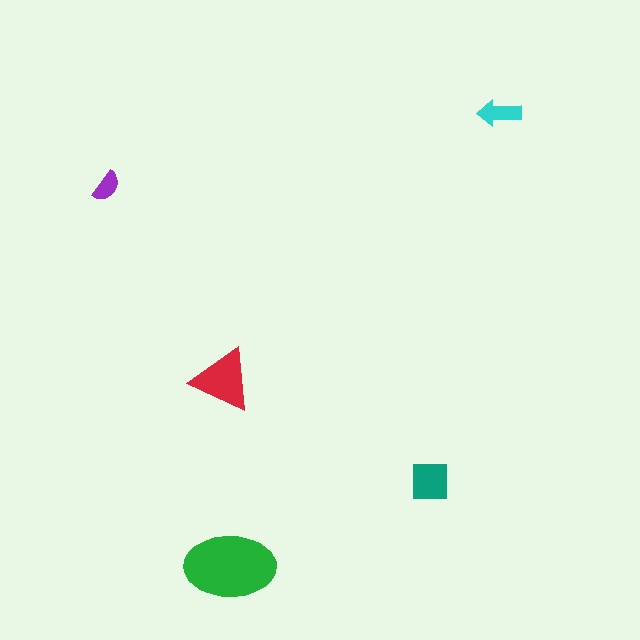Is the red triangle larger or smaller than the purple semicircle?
Larger.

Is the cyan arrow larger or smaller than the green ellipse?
Smaller.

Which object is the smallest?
The purple semicircle.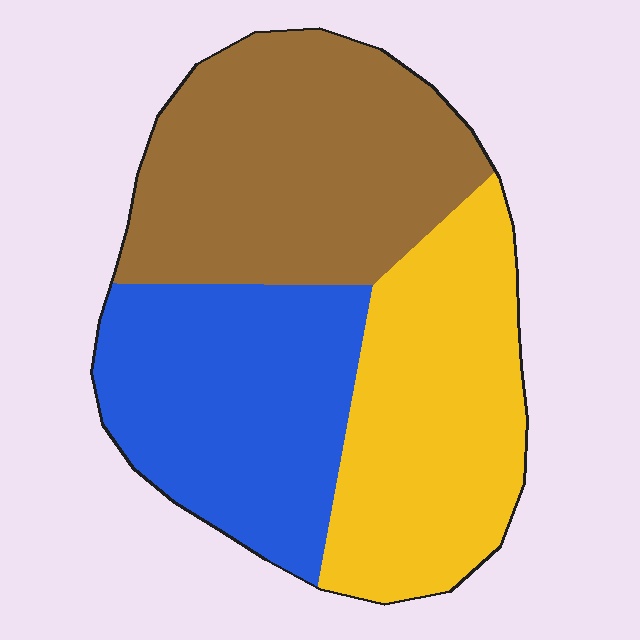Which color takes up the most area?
Brown, at roughly 35%.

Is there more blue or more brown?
Brown.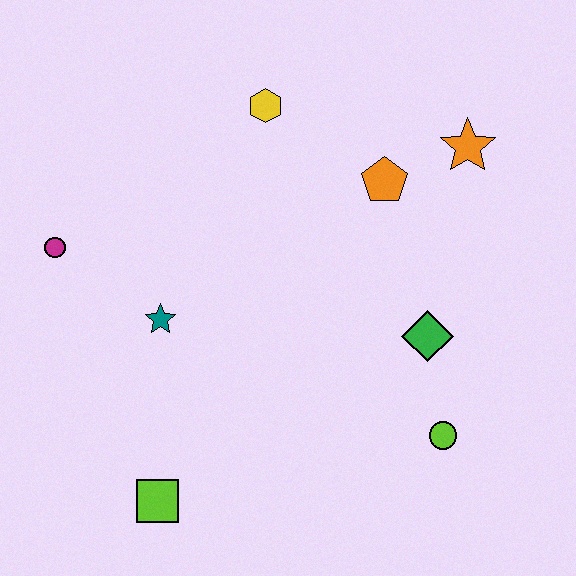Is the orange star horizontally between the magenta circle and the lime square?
No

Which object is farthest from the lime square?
The orange star is farthest from the lime square.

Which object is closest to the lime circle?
The green diamond is closest to the lime circle.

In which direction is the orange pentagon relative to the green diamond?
The orange pentagon is above the green diamond.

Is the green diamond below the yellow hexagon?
Yes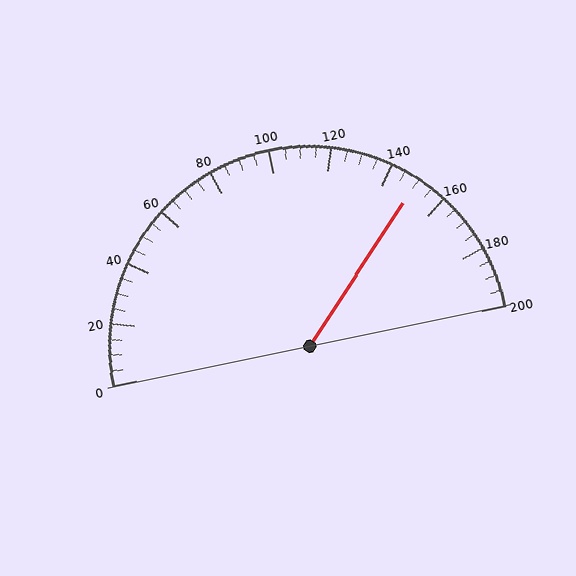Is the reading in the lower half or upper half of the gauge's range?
The reading is in the upper half of the range (0 to 200).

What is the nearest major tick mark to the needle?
The nearest major tick mark is 160.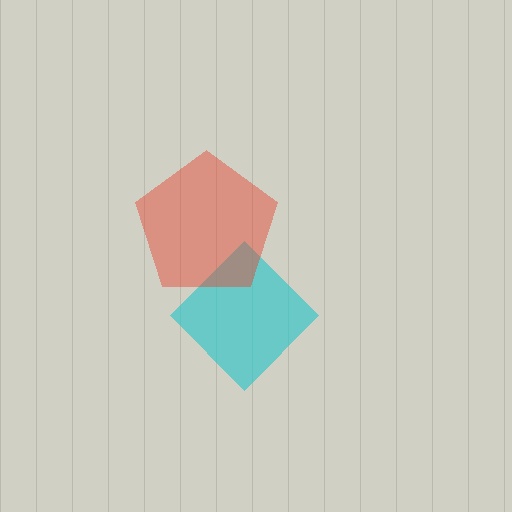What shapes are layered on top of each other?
The layered shapes are: a cyan diamond, a red pentagon.